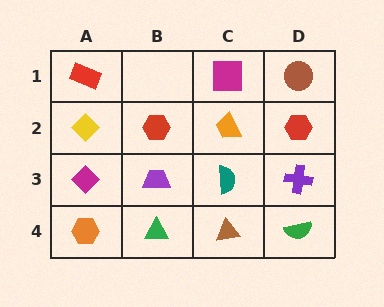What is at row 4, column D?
A green semicircle.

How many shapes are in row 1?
3 shapes.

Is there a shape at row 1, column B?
No, that cell is empty.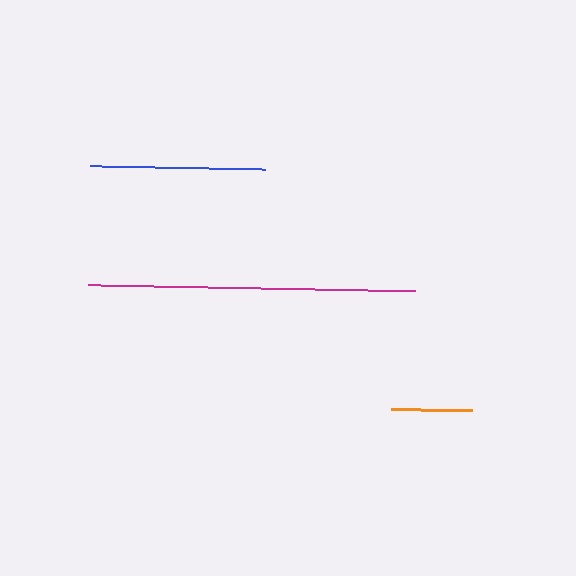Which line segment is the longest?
The magenta line is the longest at approximately 328 pixels.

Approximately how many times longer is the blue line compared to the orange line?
The blue line is approximately 2.2 times the length of the orange line.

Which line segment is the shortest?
The orange line is the shortest at approximately 80 pixels.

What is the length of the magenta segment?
The magenta segment is approximately 328 pixels long.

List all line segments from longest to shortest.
From longest to shortest: magenta, blue, orange.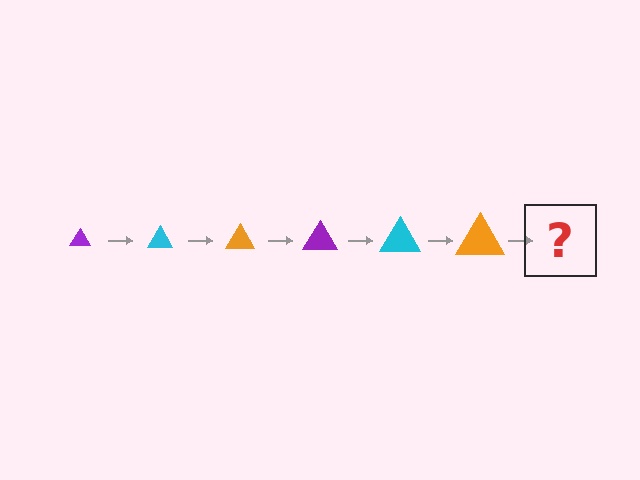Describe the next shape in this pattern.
It should be a purple triangle, larger than the previous one.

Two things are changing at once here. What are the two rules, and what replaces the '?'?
The two rules are that the triangle grows larger each step and the color cycles through purple, cyan, and orange. The '?' should be a purple triangle, larger than the previous one.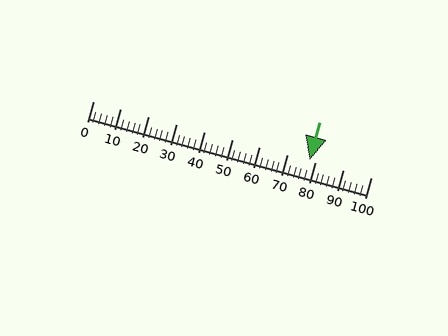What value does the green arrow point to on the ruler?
The green arrow points to approximately 78.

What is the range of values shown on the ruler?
The ruler shows values from 0 to 100.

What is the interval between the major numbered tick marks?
The major tick marks are spaced 10 units apart.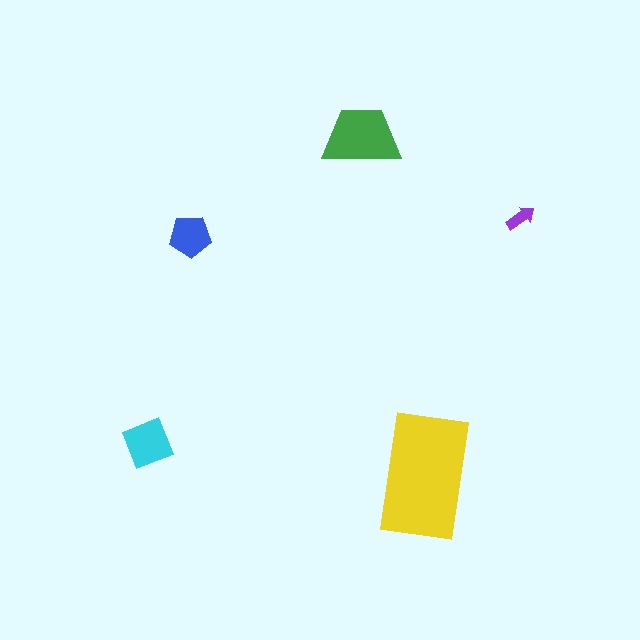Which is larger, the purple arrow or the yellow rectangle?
The yellow rectangle.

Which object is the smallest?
The purple arrow.